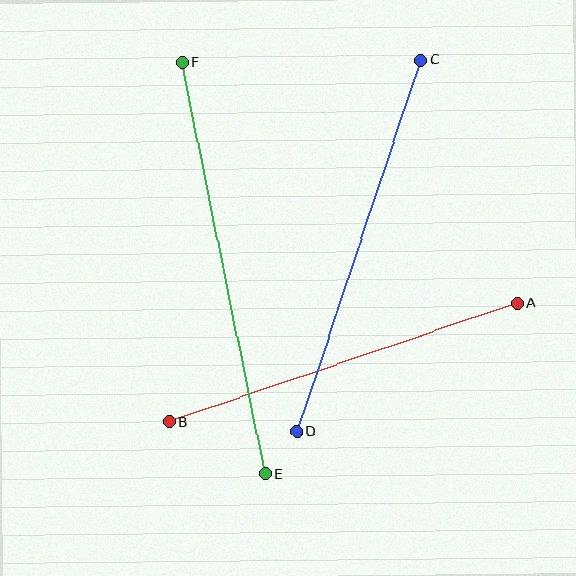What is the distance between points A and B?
The distance is approximately 367 pixels.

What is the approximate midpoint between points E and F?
The midpoint is at approximately (224, 268) pixels.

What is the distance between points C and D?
The distance is approximately 391 pixels.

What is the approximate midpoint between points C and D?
The midpoint is at approximately (358, 246) pixels.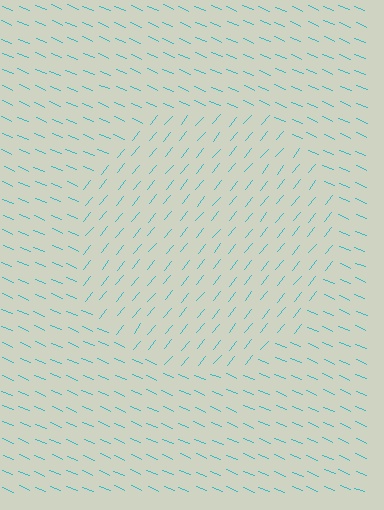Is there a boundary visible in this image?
Yes, there is a texture boundary formed by a change in line orientation.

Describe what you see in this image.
The image is filled with small cyan line segments. A circle region in the image has lines oriented differently from the surrounding lines, creating a visible texture boundary.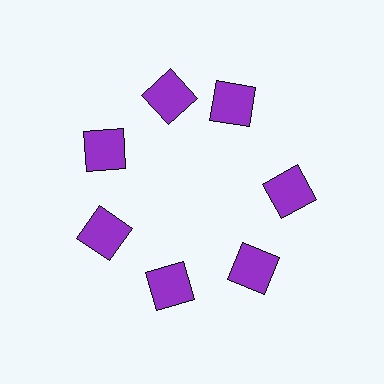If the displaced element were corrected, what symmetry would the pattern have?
It would have 7-fold rotational symmetry — the pattern would map onto itself every 51 degrees.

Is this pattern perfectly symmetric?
No. The 7 purple squares are arranged in a ring, but one element near the 1 o'clock position is rotated out of alignment along the ring, breaking the 7-fold rotational symmetry.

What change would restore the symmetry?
The symmetry would be restored by rotating it back into even spacing with its neighbors so that all 7 squares sit at equal angles and equal distance from the center.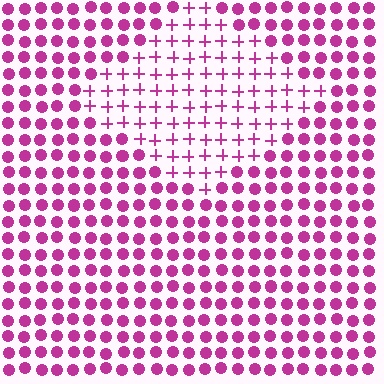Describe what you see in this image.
The image is filled with small magenta elements arranged in a uniform grid. A diamond-shaped region contains plus signs, while the surrounding area contains circles. The boundary is defined purely by the change in element shape.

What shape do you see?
I see a diamond.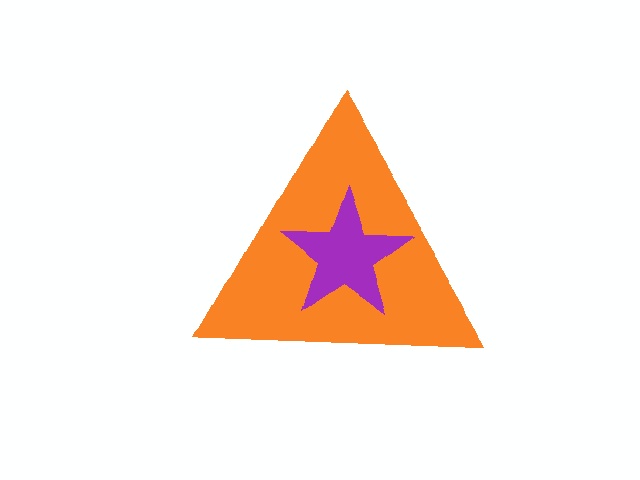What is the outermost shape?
The orange triangle.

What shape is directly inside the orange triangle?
The purple star.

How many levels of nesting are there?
2.